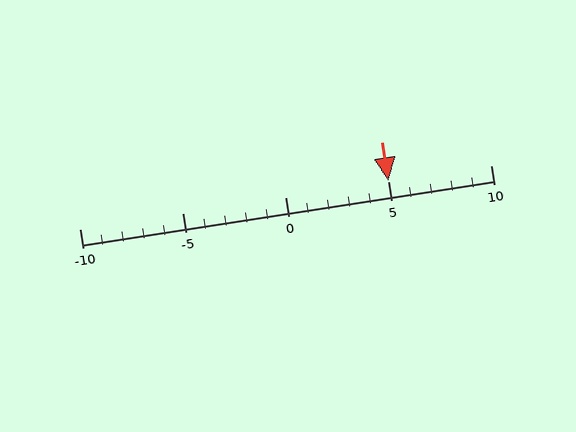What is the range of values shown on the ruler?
The ruler shows values from -10 to 10.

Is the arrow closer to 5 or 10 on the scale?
The arrow is closer to 5.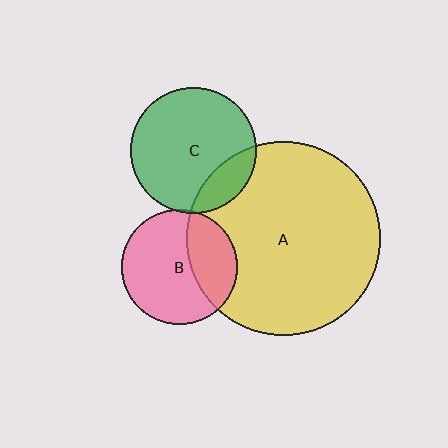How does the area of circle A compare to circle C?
Approximately 2.4 times.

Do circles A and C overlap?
Yes.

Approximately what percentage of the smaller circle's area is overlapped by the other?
Approximately 20%.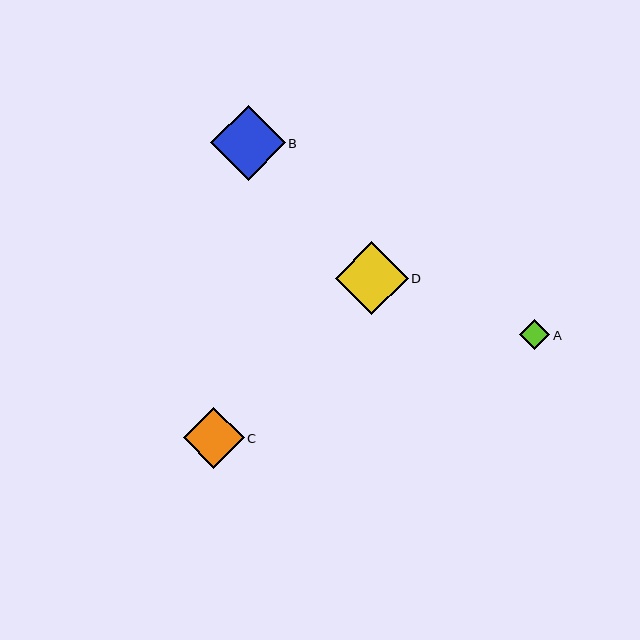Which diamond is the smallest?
Diamond A is the smallest with a size of approximately 30 pixels.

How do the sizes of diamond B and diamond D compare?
Diamond B and diamond D are approximately the same size.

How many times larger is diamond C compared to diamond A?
Diamond C is approximately 2.0 times the size of diamond A.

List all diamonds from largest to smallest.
From largest to smallest: B, D, C, A.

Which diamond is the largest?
Diamond B is the largest with a size of approximately 75 pixels.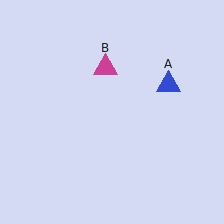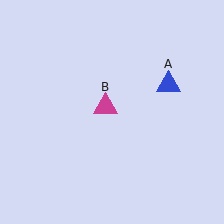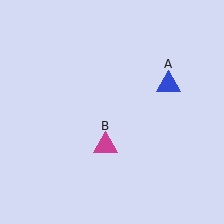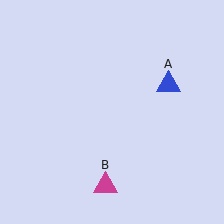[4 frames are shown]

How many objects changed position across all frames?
1 object changed position: magenta triangle (object B).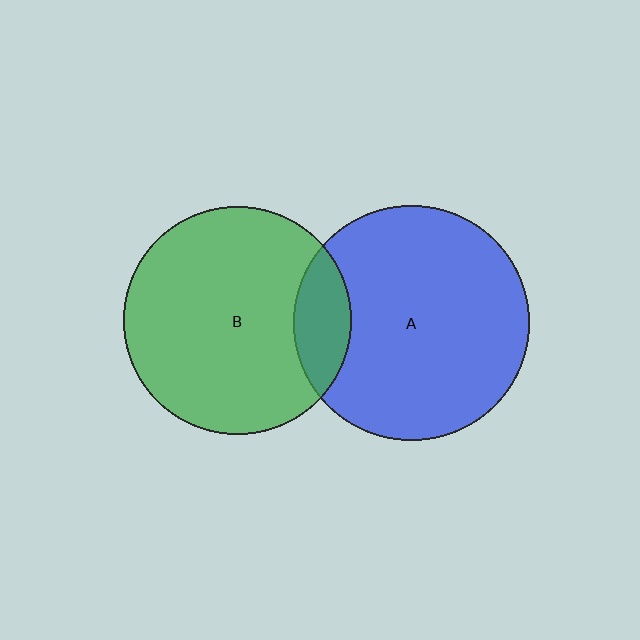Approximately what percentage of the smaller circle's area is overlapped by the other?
Approximately 15%.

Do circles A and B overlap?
Yes.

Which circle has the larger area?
Circle A (blue).